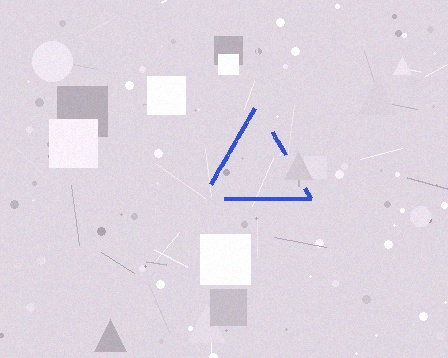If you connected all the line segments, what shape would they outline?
They would outline a triangle.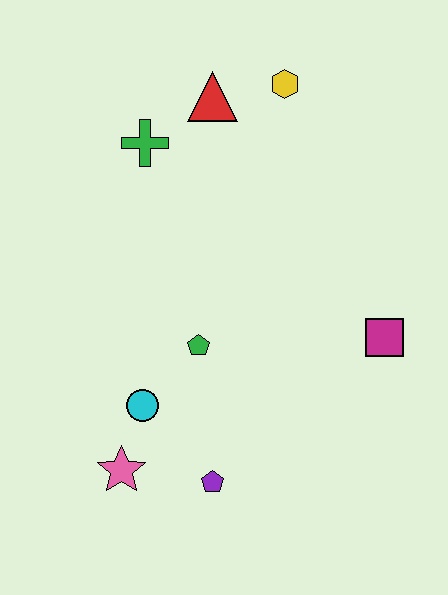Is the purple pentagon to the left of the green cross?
No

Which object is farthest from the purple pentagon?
The yellow hexagon is farthest from the purple pentagon.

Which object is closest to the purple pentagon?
The pink star is closest to the purple pentagon.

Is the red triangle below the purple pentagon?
No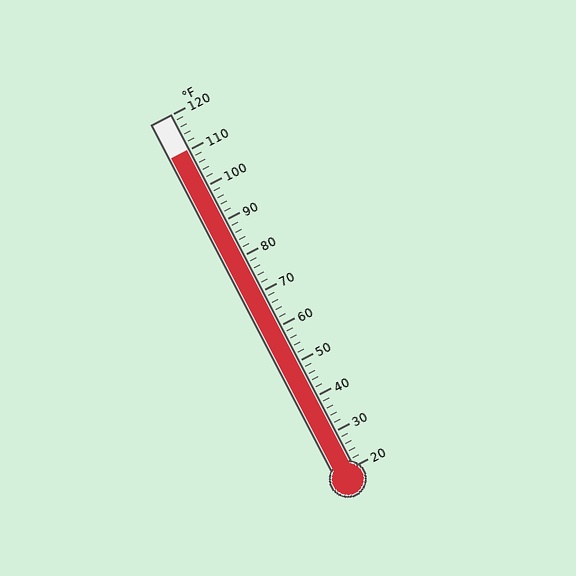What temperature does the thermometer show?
The thermometer shows approximately 110°F.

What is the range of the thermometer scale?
The thermometer scale ranges from 20°F to 120°F.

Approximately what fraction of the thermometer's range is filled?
The thermometer is filled to approximately 90% of its range.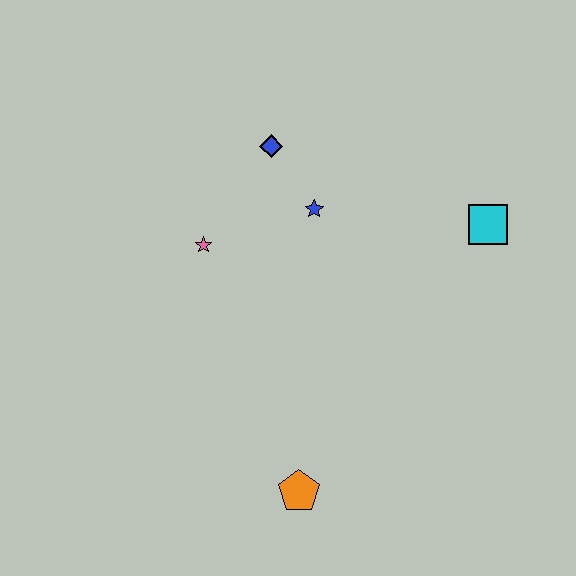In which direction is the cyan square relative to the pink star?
The cyan square is to the right of the pink star.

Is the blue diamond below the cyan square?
No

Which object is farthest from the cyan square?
The orange pentagon is farthest from the cyan square.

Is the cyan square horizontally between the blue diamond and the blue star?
No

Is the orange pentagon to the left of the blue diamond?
No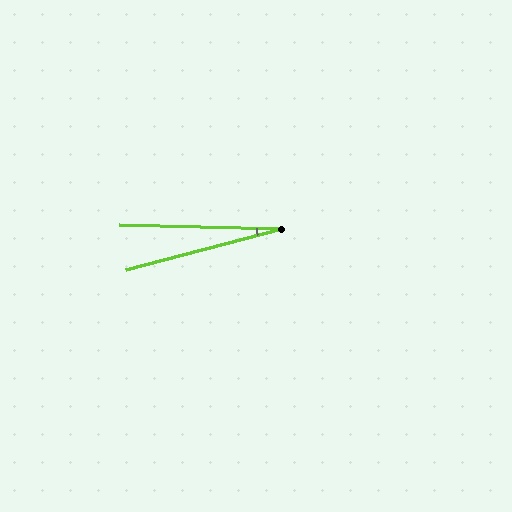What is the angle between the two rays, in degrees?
Approximately 16 degrees.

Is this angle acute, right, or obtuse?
It is acute.